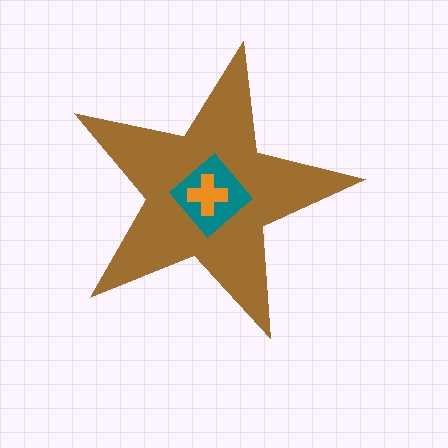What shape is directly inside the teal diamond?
The orange cross.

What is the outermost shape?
The brown star.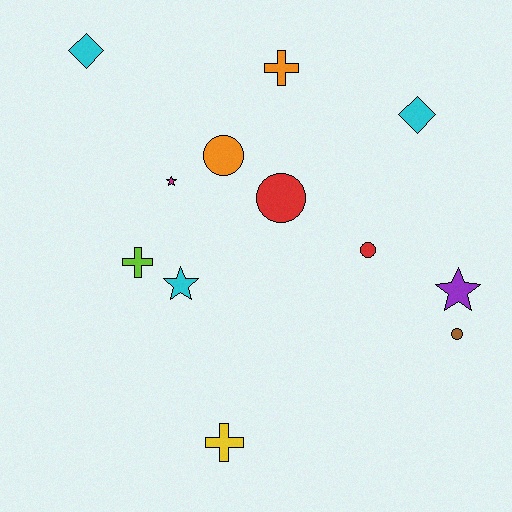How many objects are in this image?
There are 12 objects.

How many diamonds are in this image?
There are 2 diamonds.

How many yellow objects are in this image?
There is 1 yellow object.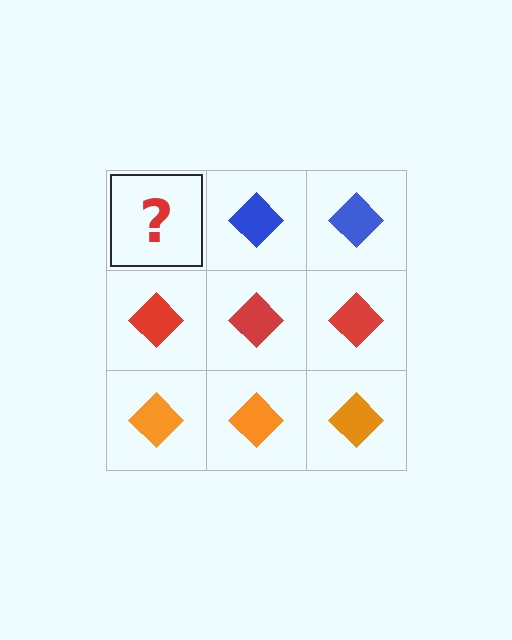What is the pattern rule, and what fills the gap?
The rule is that each row has a consistent color. The gap should be filled with a blue diamond.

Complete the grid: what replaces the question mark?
The question mark should be replaced with a blue diamond.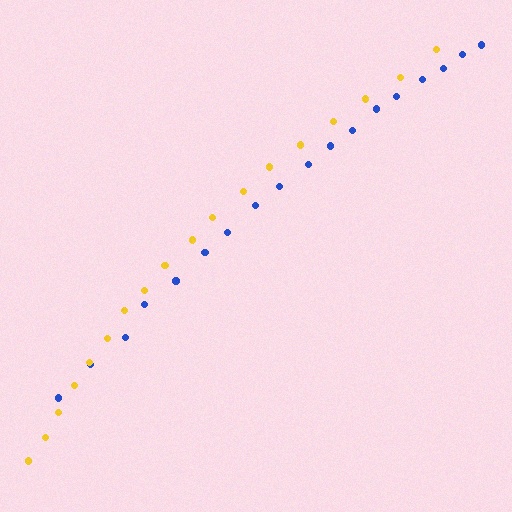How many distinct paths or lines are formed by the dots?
There are 2 distinct paths.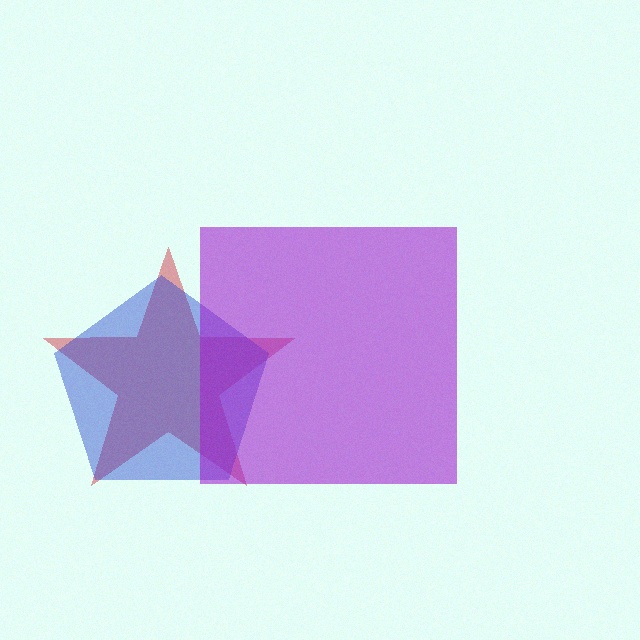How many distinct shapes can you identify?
There are 3 distinct shapes: a red star, a blue pentagon, a purple square.